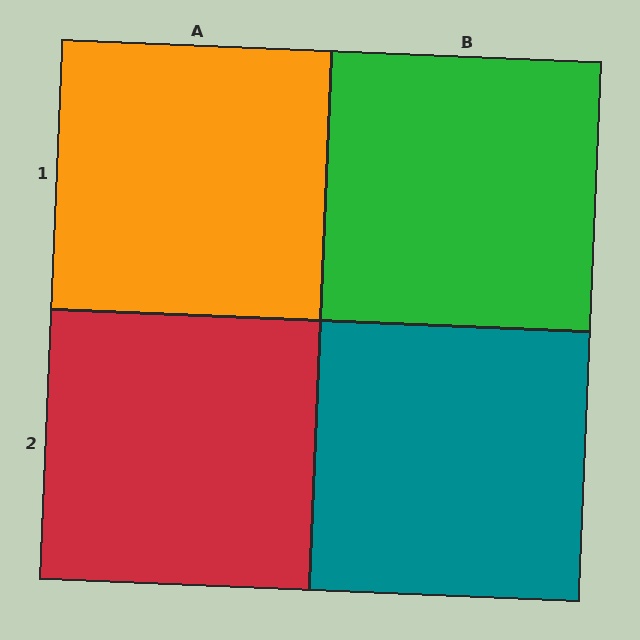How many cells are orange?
1 cell is orange.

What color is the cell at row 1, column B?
Green.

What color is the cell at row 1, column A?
Orange.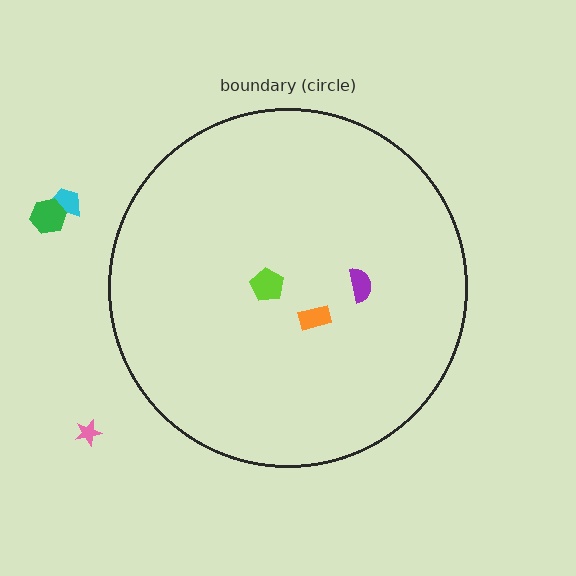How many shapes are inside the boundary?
3 inside, 3 outside.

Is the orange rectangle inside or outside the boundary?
Inside.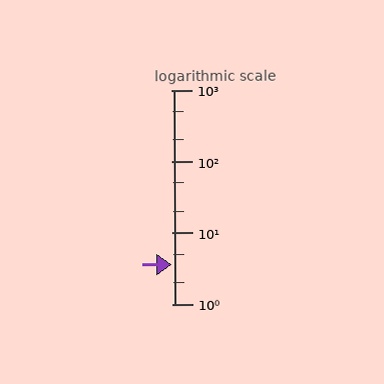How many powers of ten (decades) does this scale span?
The scale spans 3 decades, from 1 to 1000.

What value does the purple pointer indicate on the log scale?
The pointer indicates approximately 3.6.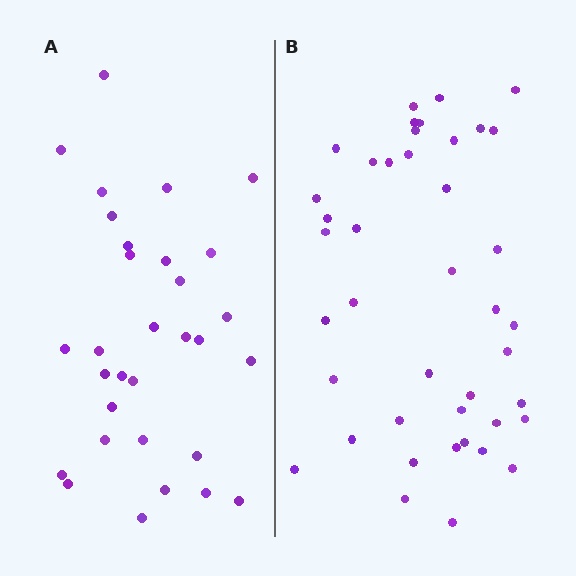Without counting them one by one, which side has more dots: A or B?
Region B (the right region) has more dots.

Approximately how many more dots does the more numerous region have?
Region B has roughly 12 or so more dots than region A.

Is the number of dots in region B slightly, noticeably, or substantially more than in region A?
Region B has noticeably more, but not dramatically so. The ratio is roughly 1.4 to 1.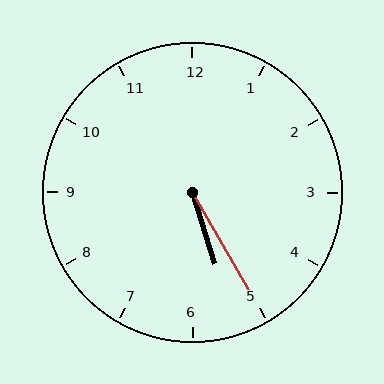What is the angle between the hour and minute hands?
Approximately 12 degrees.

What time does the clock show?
5:25.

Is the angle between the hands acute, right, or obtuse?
It is acute.